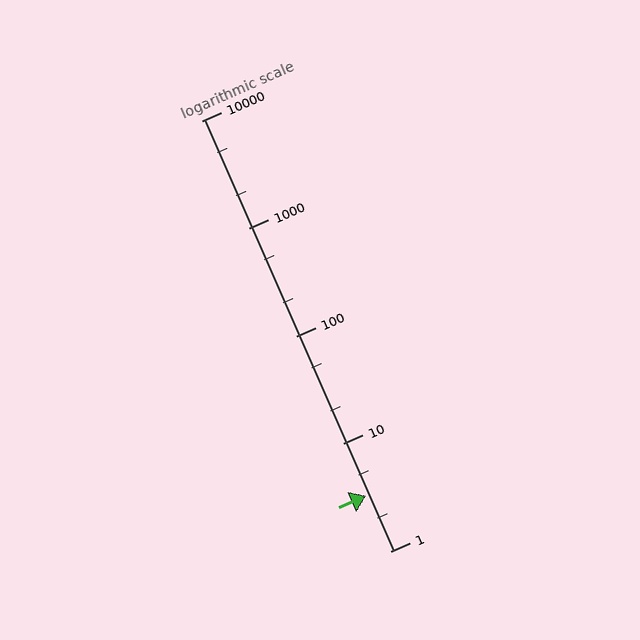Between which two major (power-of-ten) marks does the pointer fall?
The pointer is between 1 and 10.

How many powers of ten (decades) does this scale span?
The scale spans 4 decades, from 1 to 10000.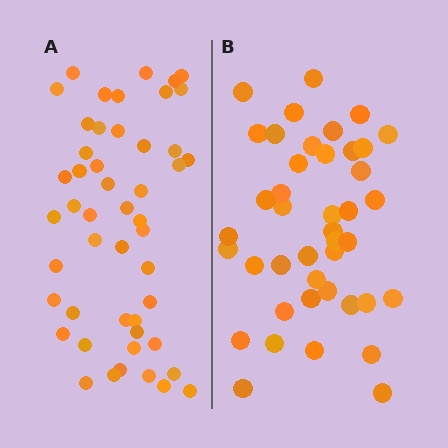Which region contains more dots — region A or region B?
Region A (the left region) has more dots.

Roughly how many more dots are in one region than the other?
Region A has roughly 8 or so more dots than region B.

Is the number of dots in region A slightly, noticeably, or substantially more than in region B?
Region A has only slightly more — the two regions are fairly close. The ratio is roughly 1.2 to 1.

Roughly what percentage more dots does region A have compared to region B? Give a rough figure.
About 15% more.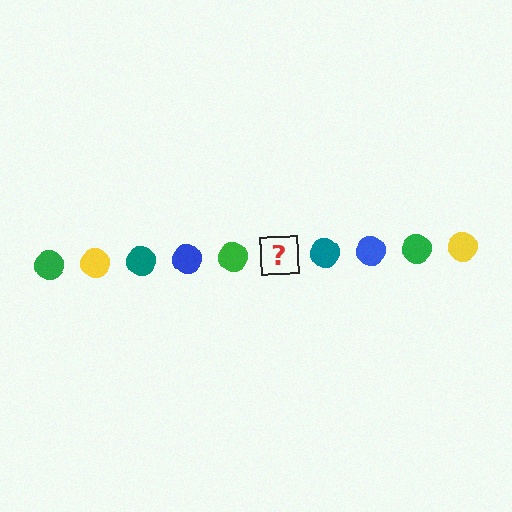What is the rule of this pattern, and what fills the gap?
The rule is that the pattern cycles through green, yellow, teal, blue circles. The gap should be filled with a yellow circle.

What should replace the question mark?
The question mark should be replaced with a yellow circle.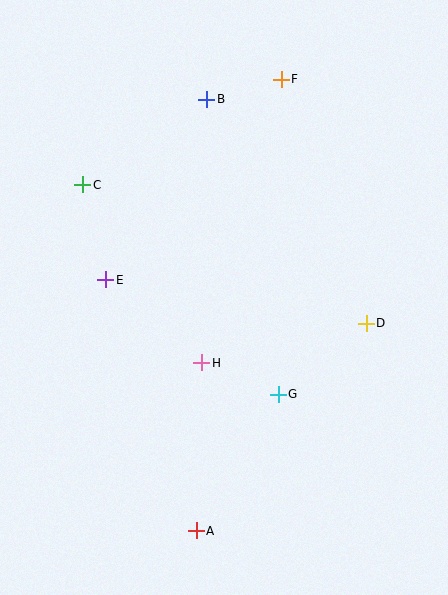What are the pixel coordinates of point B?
Point B is at (206, 99).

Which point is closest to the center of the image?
Point H at (202, 363) is closest to the center.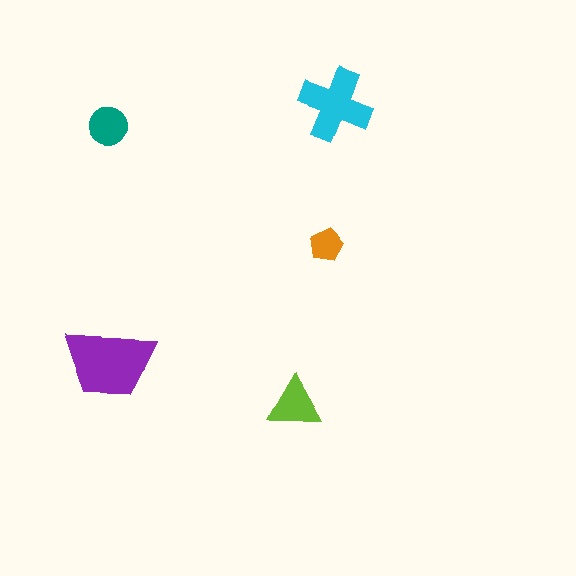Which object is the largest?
The purple trapezoid.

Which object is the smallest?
The orange pentagon.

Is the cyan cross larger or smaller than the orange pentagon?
Larger.